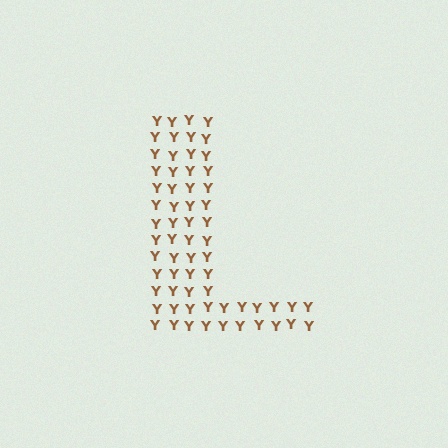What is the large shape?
The large shape is the letter L.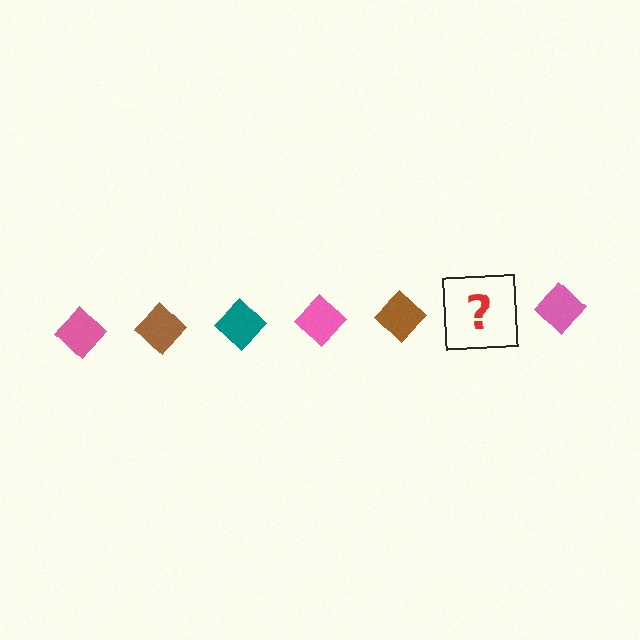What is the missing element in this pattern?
The missing element is a teal diamond.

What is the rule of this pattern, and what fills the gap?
The rule is that the pattern cycles through pink, brown, teal diamonds. The gap should be filled with a teal diamond.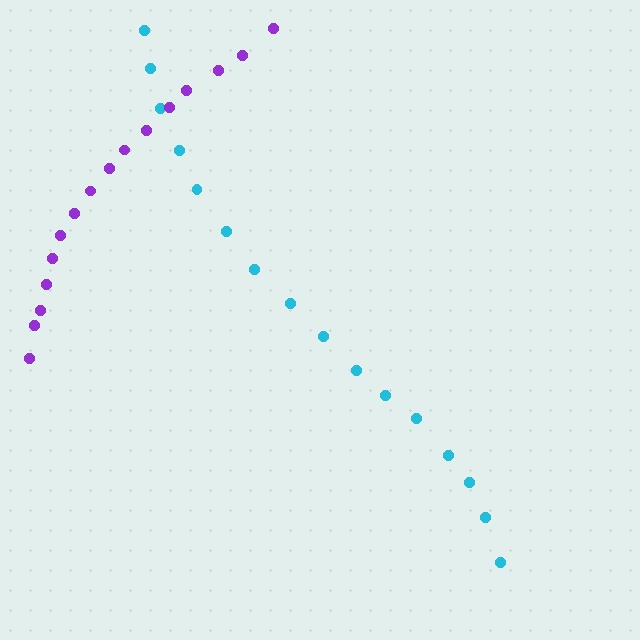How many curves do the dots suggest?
There are 2 distinct paths.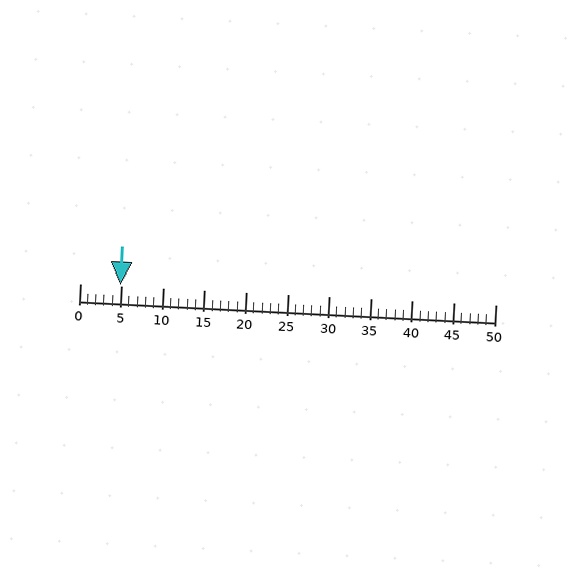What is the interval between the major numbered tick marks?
The major tick marks are spaced 5 units apart.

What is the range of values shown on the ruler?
The ruler shows values from 0 to 50.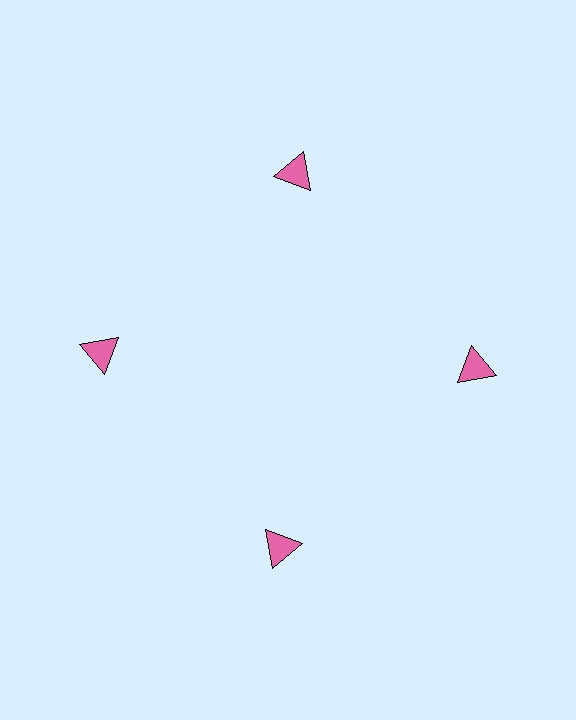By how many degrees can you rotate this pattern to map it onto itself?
The pattern maps onto itself every 90 degrees of rotation.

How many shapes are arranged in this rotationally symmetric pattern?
There are 4 shapes, arranged in 4 groups of 1.